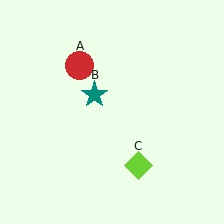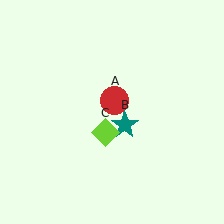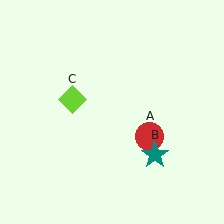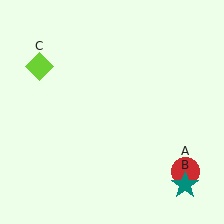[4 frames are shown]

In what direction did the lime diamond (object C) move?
The lime diamond (object C) moved up and to the left.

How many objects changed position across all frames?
3 objects changed position: red circle (object A), teal star (object B), lime diamond (object C).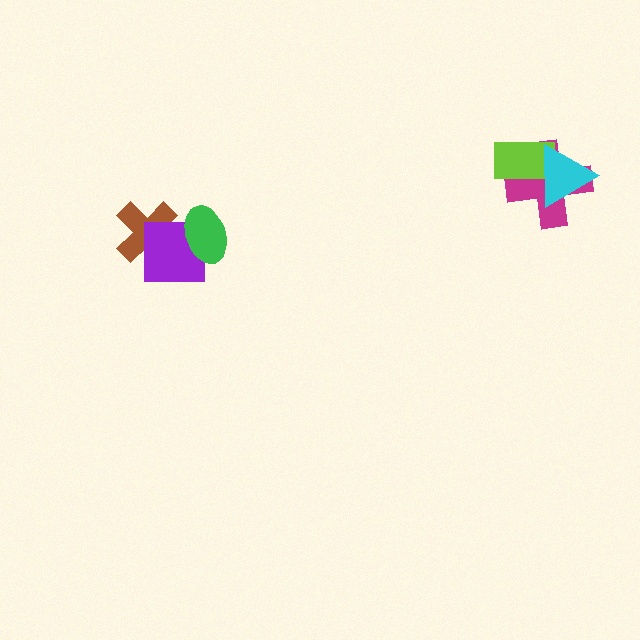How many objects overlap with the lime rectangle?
2 objects overlap with the lime rectangle.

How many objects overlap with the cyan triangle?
2 objects overlap with the cyan triangle.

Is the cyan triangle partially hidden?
No, no other shape covers it.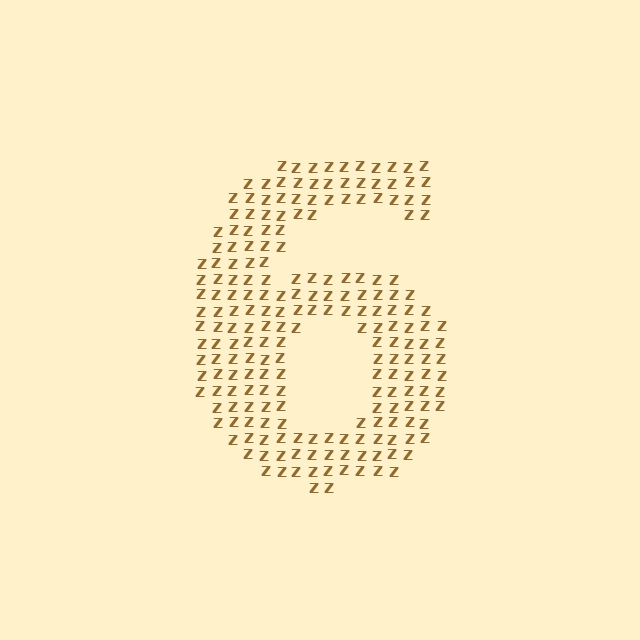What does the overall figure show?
The overall figure shows the digit 6.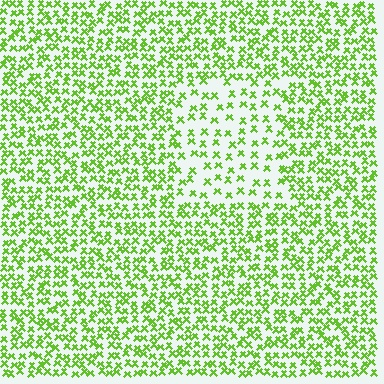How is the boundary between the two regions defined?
The boundary is defined by a change in element density (approximately 2.0x ratio). All elements are the same color, size, and shape.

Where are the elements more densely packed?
The elements are more densely packed outside the rectangle boundary.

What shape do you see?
I see a rectangle.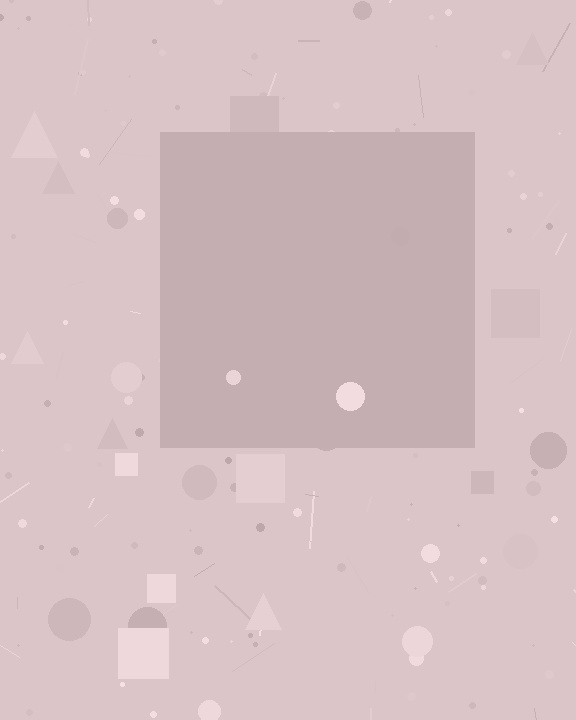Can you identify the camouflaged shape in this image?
The camouflaged shape is a square.